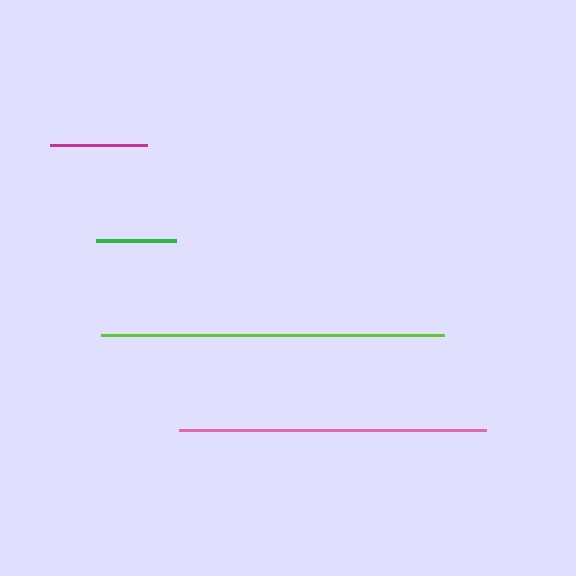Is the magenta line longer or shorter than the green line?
The magenta line is longer than the green line.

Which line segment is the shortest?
The green line is the shortest at approximately 79 pixels.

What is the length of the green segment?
The green segment is approximately 79 pixels long.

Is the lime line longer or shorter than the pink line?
The lime line is longer than the pink line.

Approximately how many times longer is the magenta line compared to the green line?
The magenta line is approximately 1.2 times the length of the green line.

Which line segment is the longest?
The lime line is the longest at approximately 343 pixels.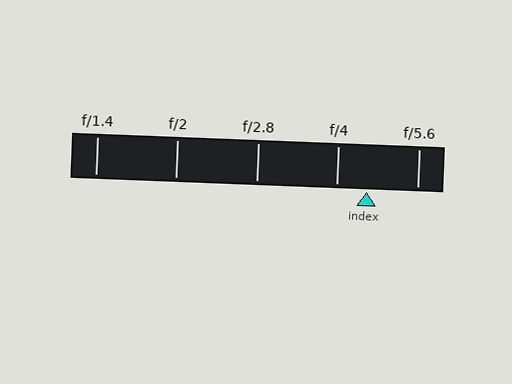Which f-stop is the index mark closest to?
The index mark is closest to f/4.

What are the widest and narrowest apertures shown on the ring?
The widest aperture shown is f/1.4 and the narrowest is f/5.6.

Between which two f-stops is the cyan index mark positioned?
The index mark is between f/4 and f/5.6.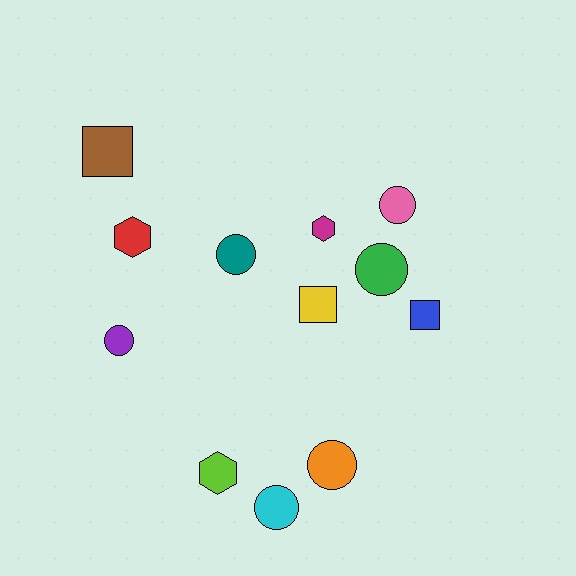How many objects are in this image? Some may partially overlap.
There are 12 objects.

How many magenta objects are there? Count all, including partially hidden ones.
There is 1 magenta object.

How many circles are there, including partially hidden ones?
There are 6 circles.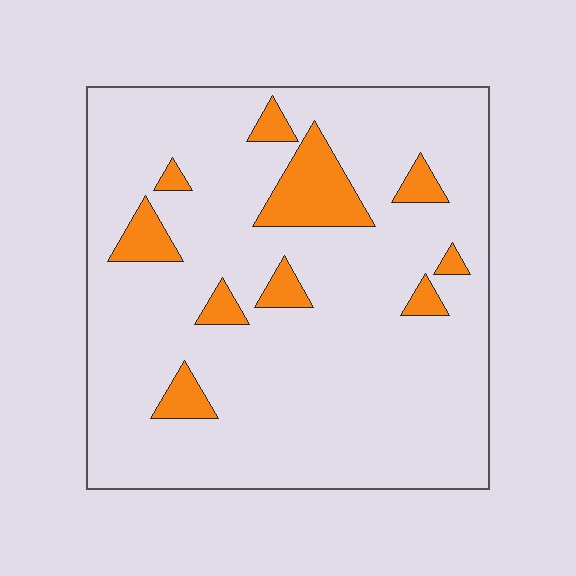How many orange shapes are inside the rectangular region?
10.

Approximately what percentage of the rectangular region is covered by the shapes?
Approximately 10%.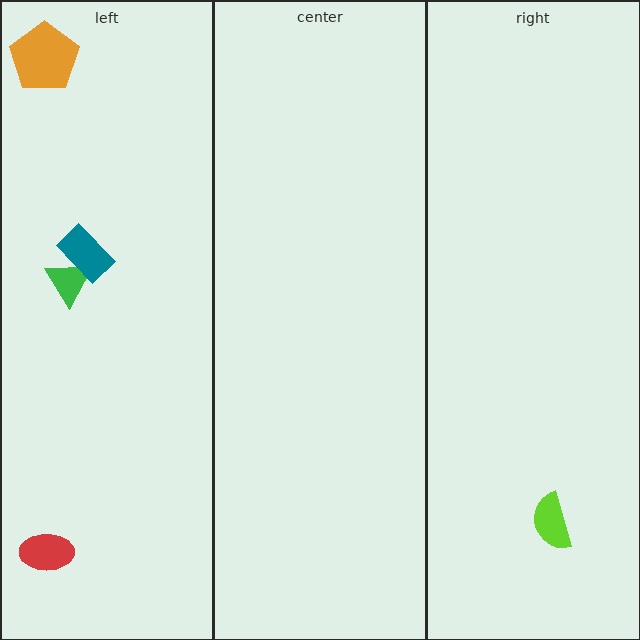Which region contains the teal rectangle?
The left region.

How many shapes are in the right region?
1.